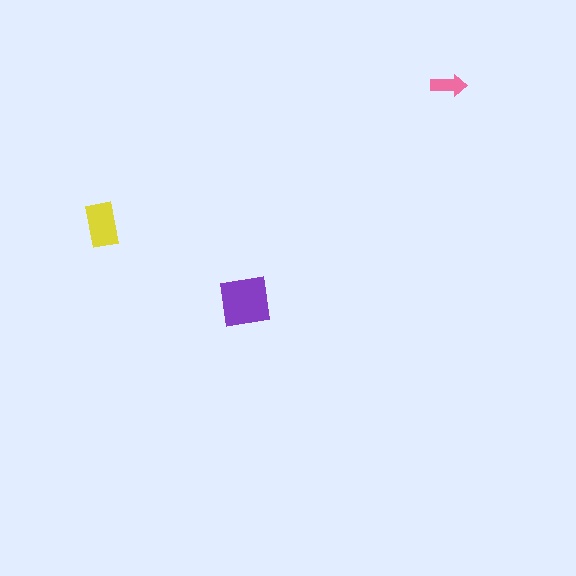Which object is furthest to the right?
The pink arrow is rightmost.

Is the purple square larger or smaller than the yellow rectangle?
Larger.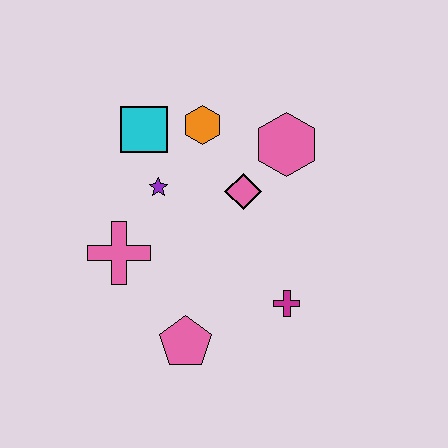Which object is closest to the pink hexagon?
The pink diamond is closest to the pink hexagon.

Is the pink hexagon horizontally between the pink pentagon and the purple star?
No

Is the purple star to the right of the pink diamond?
No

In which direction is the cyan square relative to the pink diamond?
The cyan square is to the left of the pink diamond.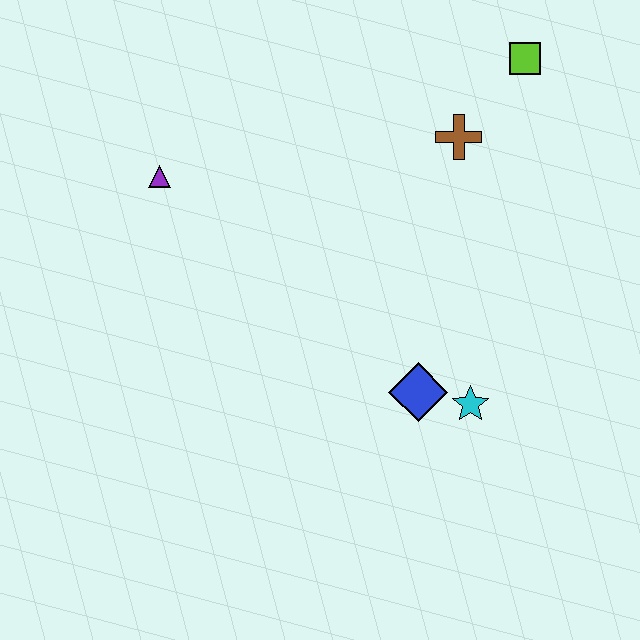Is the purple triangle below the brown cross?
Yes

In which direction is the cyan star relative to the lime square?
The cyan star is below the lime square.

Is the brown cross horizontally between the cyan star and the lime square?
No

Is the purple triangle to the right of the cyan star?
No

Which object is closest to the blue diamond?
The cyan star is closest to the blue diamond.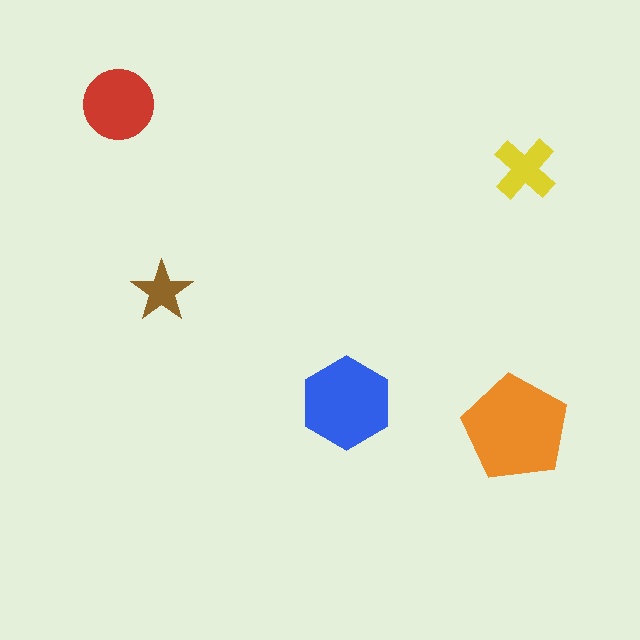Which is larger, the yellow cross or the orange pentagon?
The orange pentagon.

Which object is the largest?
The orange pentagon.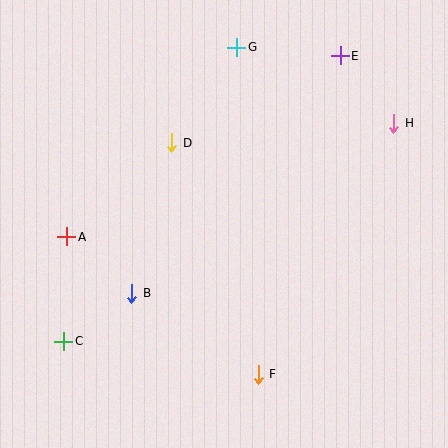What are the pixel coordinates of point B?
Point B is at (132, 293).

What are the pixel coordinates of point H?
Point H is at (393, 123).